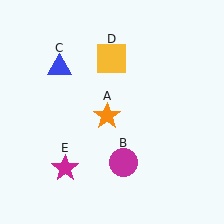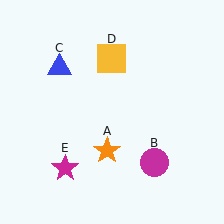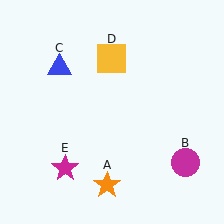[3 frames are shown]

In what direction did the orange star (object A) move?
The orange star (object A) moved down.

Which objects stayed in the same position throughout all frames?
Blue triangle (object C) and yellow square (object D) and magenta star (object E) remained stationary.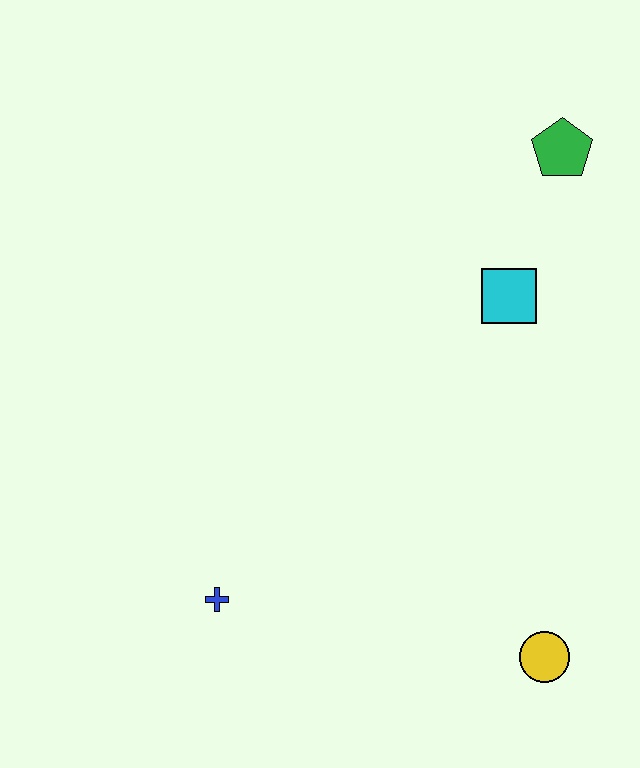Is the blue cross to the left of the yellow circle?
Yes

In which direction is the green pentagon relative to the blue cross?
The green pentagon is above the blue cross.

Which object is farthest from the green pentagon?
The blue cross is farthest from the green pentagon.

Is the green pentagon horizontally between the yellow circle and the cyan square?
No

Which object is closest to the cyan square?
The green pentagon is closest to the cyan square.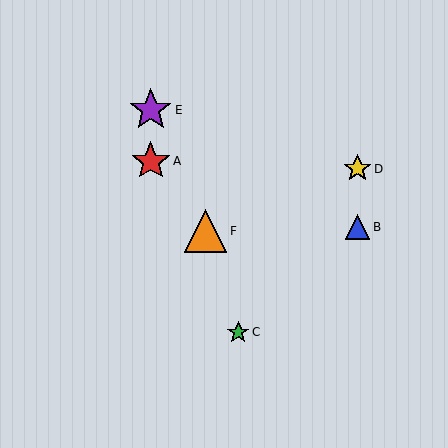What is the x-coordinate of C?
Object C is at x≈238.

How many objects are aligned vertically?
2 objects (A, E) are aligned vertically.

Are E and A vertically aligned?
Yes, both are at x≈151.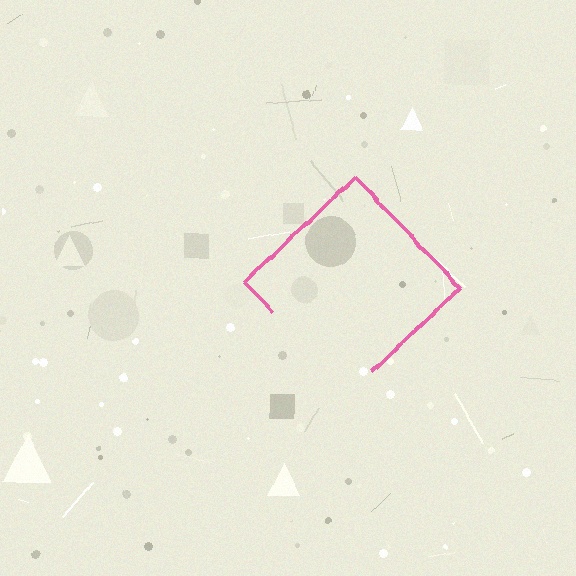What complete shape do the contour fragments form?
The contour fragments form a diamond.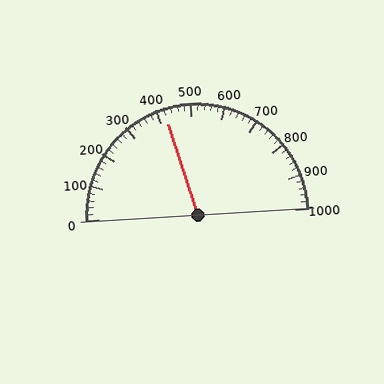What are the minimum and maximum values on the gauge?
The gauge ranges from 0 to 1000.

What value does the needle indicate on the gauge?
The needle indicates approximately 420.